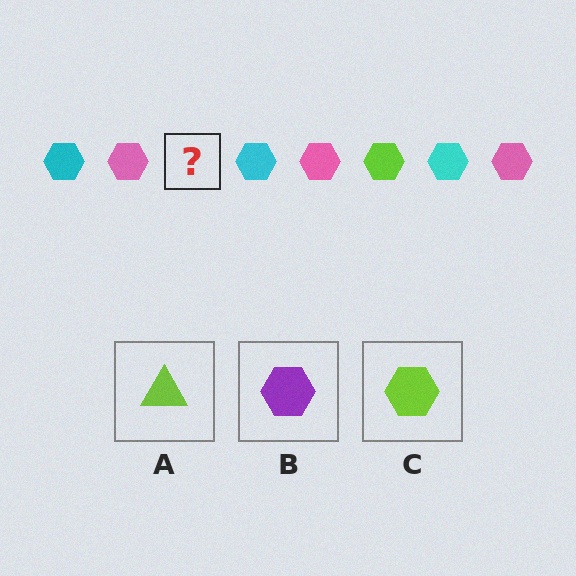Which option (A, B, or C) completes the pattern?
C.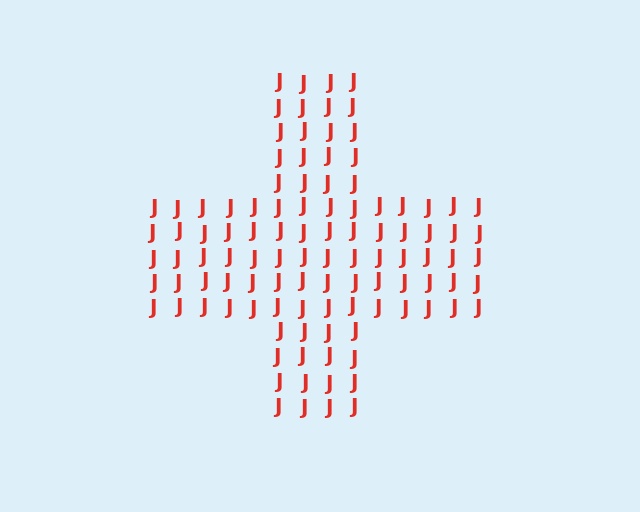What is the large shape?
The large shape is a cross.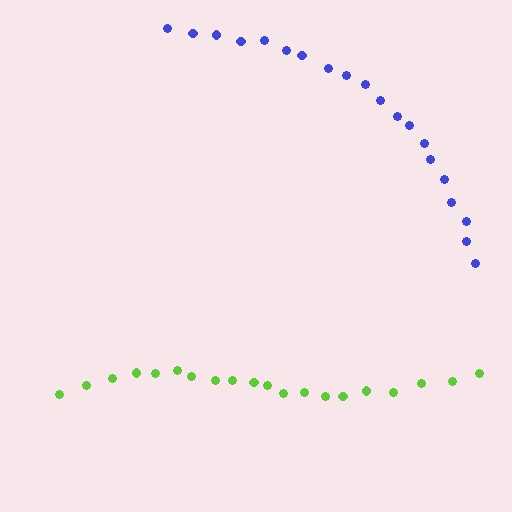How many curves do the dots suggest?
There are 2 distinct paths.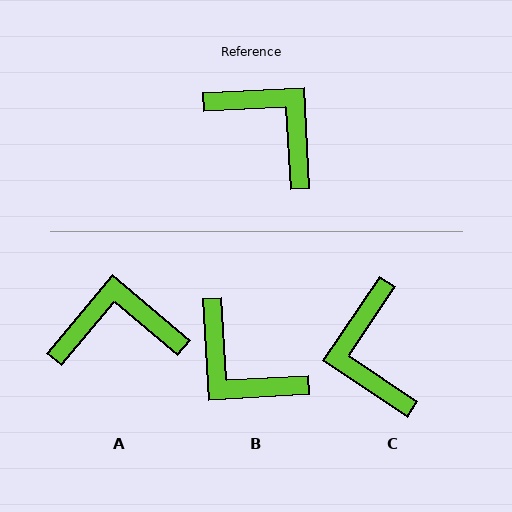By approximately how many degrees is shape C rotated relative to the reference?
Approximately 143 degrees counter-clockwise.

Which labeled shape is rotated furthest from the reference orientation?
B, about 180 degrees away.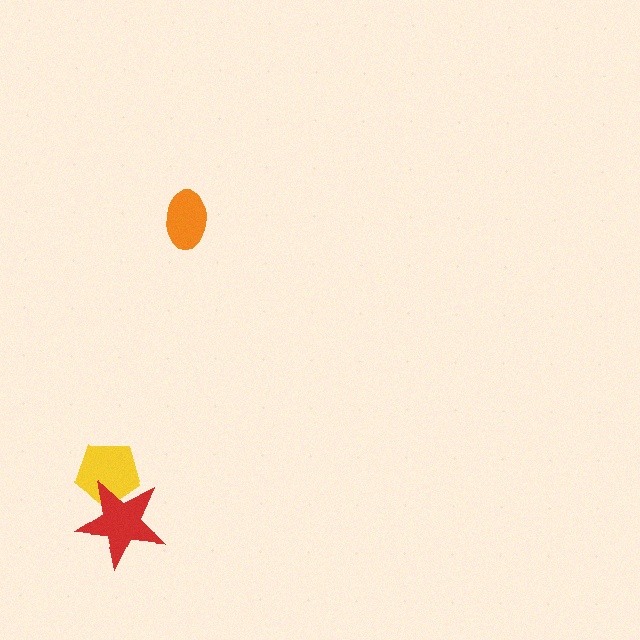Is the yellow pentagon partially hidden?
Yes, it is partially covered by another shape.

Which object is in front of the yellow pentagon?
The red star is in front of the yellow pentagon.